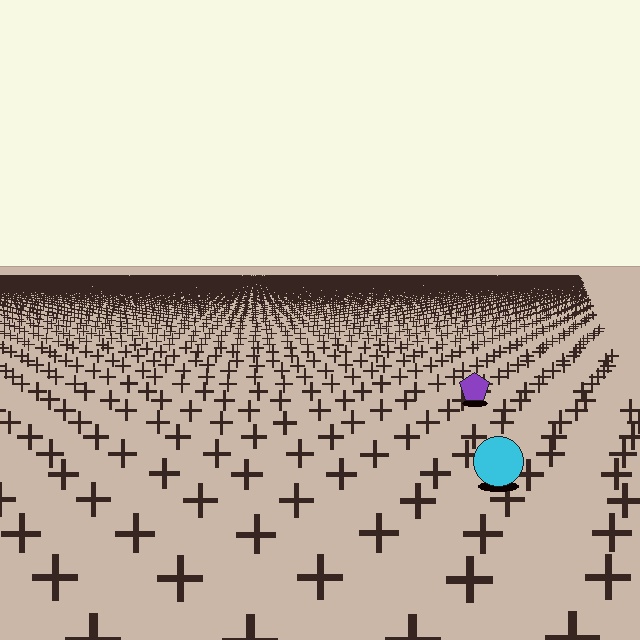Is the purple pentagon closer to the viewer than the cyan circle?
No. The cyan circle is closer — you can tell from the texture gradient: the ground texture is coarser near it.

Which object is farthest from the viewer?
The purple pentagon is farthest from the viewer. It appears smaller and the ground texture around it is denser.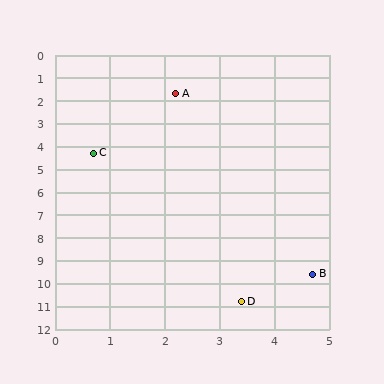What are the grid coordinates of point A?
Point A is at approximately (2.2, 1.7).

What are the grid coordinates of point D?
Point D is at approximately (3.4, 10.8).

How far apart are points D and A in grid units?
Points D and A are about 9.2 grid units apart.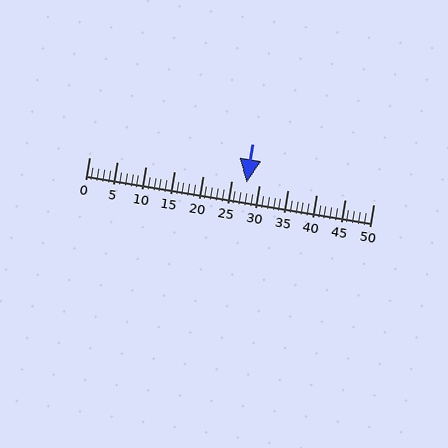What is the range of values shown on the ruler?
The ruler shows values from 0 to 50.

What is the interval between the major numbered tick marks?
The major tick marks are spaced 5 units apart.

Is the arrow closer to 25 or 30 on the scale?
The arrow is closer to 30.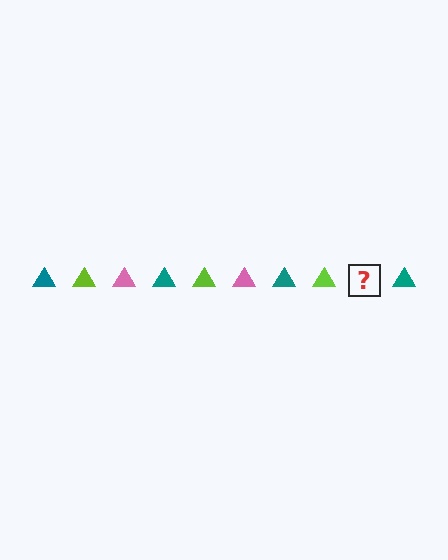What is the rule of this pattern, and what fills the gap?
The rule is that the pattern cycles through teal, lime, pink triangles. The gap should be filled with a pink triangle.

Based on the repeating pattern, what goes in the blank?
The blank should be a pink triangle.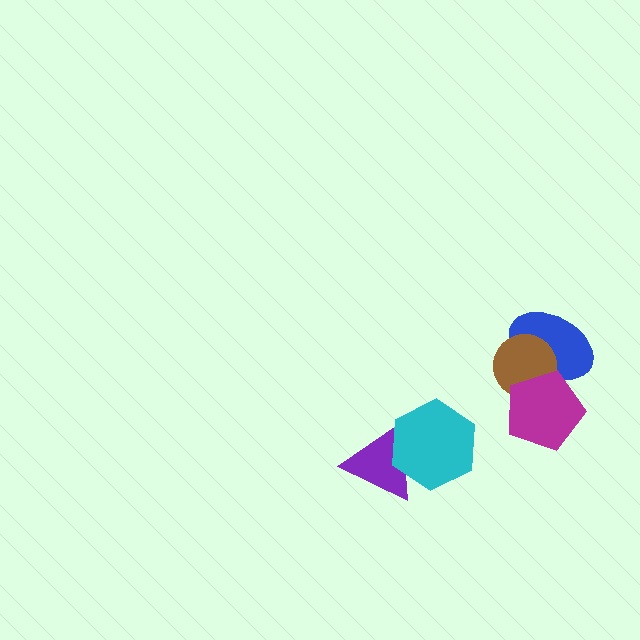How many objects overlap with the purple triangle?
1 object overlaps with the purple triangle.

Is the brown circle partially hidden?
Yes, it is partially covered by another shape.